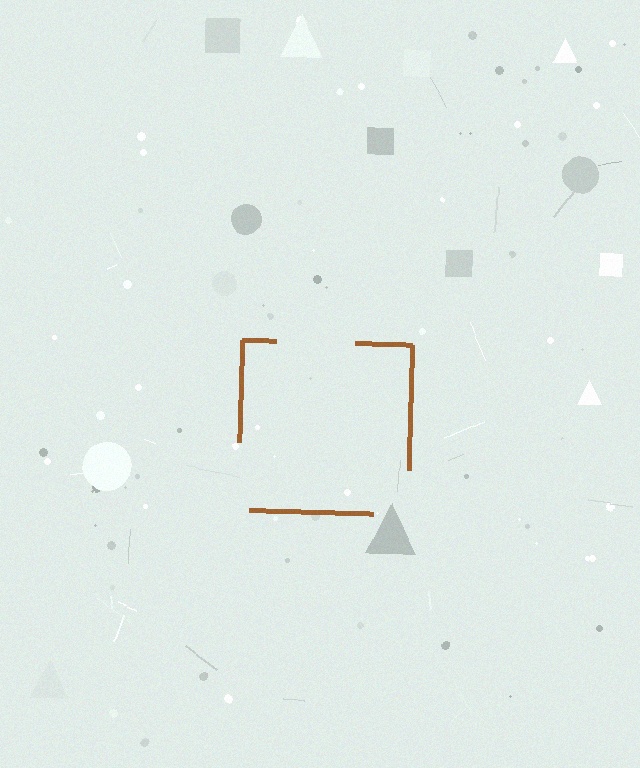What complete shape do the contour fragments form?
The contour fragments form a square.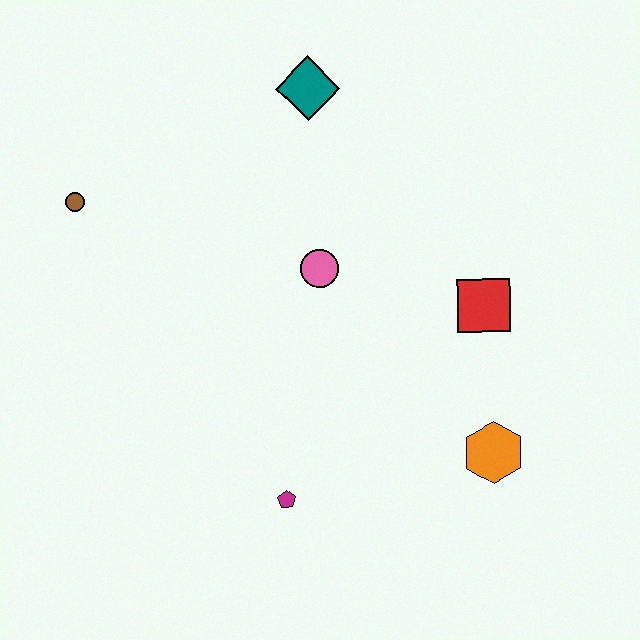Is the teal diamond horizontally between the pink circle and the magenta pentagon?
Yes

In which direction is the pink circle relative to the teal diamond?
The pink circle is below the teal diamond.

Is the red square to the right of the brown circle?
Yes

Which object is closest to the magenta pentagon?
The orange hexagon is closest to the magenta pentagon.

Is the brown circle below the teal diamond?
Yes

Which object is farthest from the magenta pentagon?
The teal diamond is farthest from the magenta pentagon.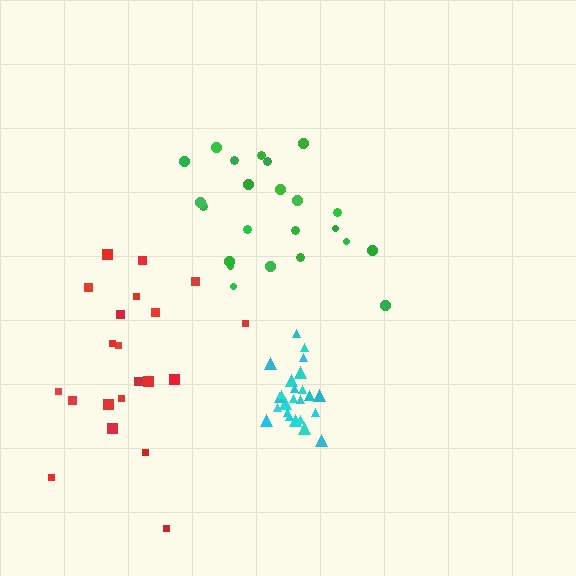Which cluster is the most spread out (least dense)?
Red.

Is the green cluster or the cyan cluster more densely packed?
Cyan.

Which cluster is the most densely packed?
Cyan.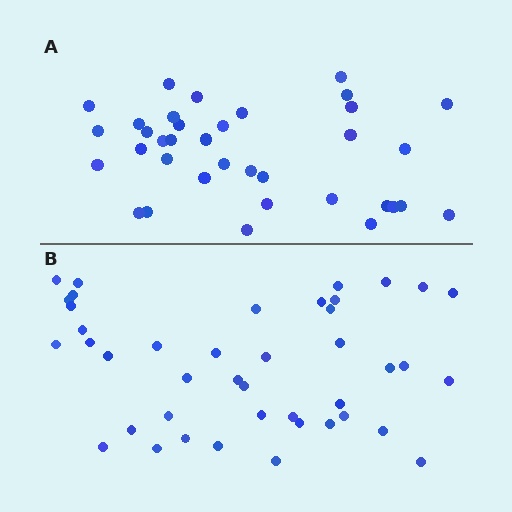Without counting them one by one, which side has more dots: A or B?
Region B (the bottom region) has more dots.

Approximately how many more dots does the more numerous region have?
Region B has about 6 more dots than region A.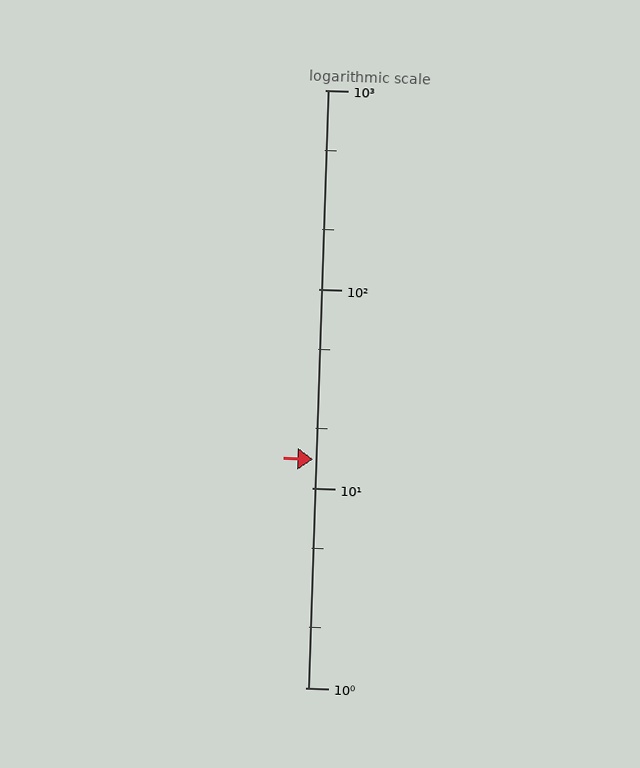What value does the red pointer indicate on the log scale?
The pointer indicates approximately 14.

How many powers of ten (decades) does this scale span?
The scale spans 3 decades, from 1 to 1000.